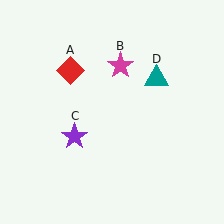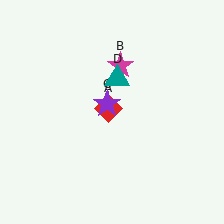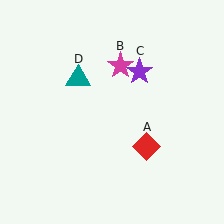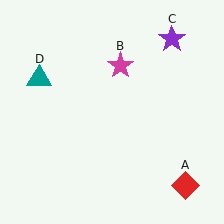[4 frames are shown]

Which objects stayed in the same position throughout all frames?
Magenta star (object B) remained stationary.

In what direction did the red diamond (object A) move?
The red diamond (object A) moved down and to the right.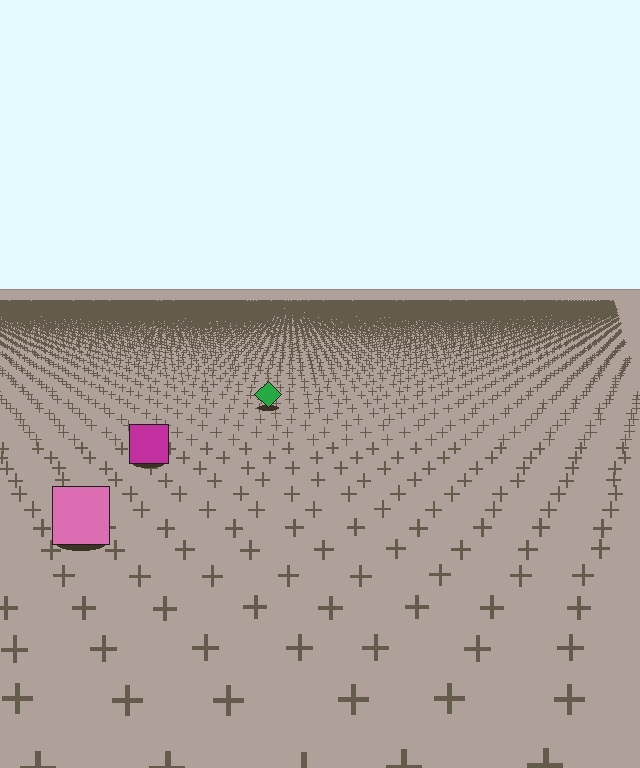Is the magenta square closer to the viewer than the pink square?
No. The pink square is closer — you can tell from the texture gradient: the ground texture is coarser near it.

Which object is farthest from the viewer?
The green diamond is farthest from the viewer. It appears smaller and the ground texture around it is denser.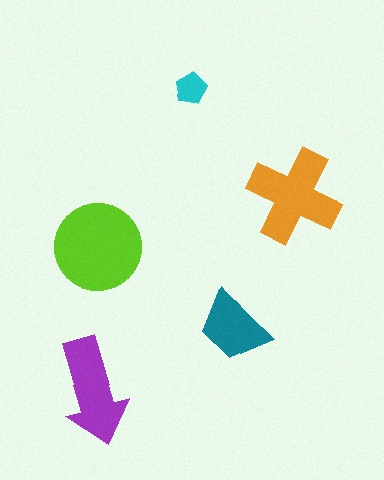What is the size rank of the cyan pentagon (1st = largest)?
5th.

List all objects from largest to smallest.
The lime circle, the orange cross, the purple arrow, the teal trapezoid, the cyan pentagon.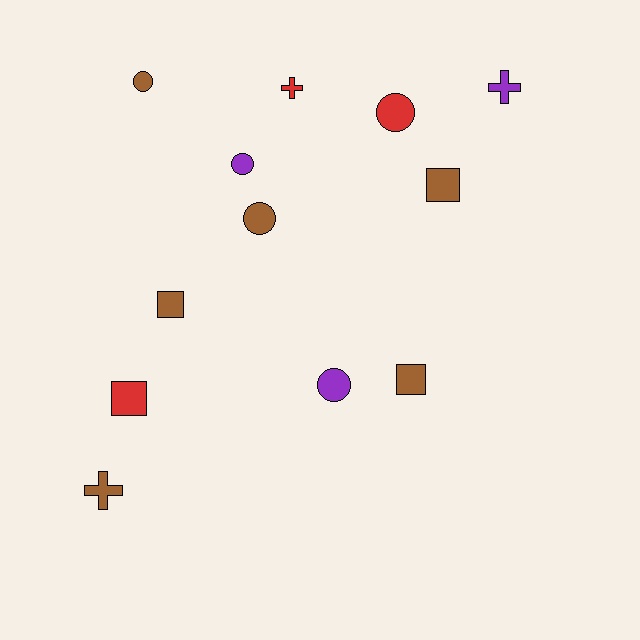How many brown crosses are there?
There is 1 brown cross.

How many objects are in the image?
There are 12 objects.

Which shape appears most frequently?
Circle, with 5 objects.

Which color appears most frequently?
Brown, with 6 objects.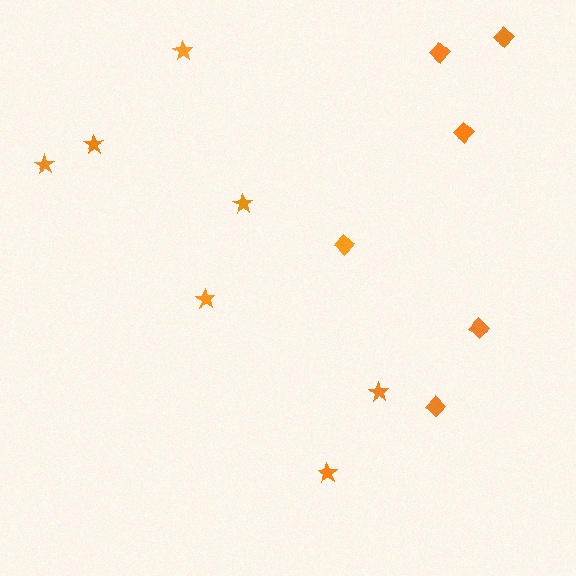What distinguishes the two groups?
There are 2 groups: one group of stars (7) and one group of diamonds (6).